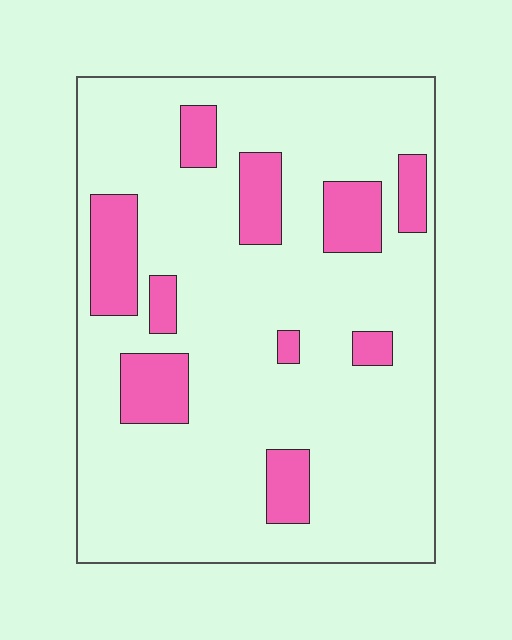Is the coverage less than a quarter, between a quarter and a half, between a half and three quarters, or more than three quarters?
Less than a quarter.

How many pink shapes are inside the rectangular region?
10.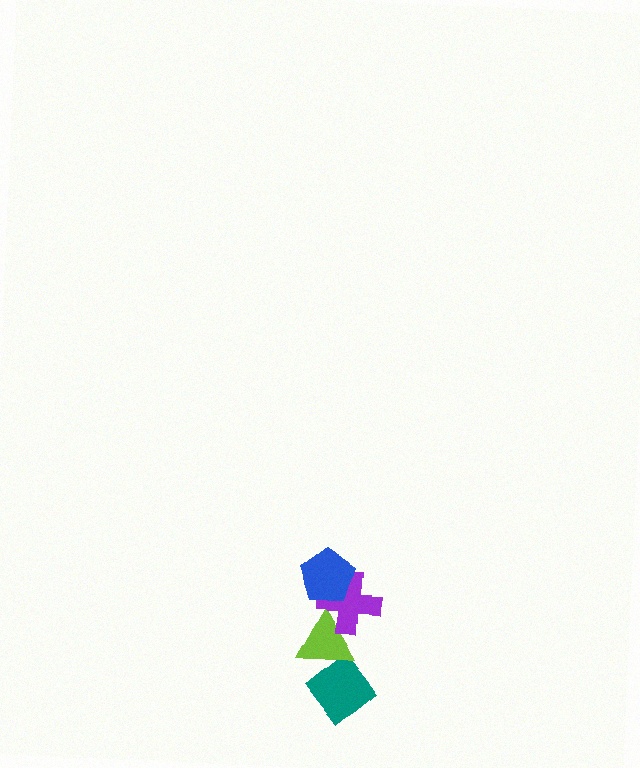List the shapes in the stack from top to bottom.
From top to bottom: the blue pentagon, the purple cross, the lime triangle, the teal diamond.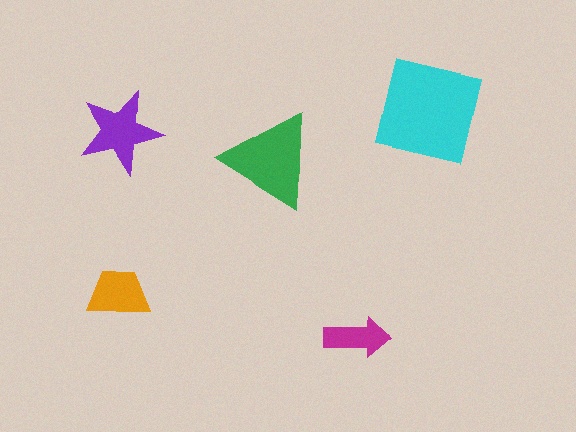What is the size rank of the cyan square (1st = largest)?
1st.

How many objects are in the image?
There are 5 objects in the image.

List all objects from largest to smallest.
The cyan square, the green triangle, the purple star, the orange trapezoid, the magenta arrow.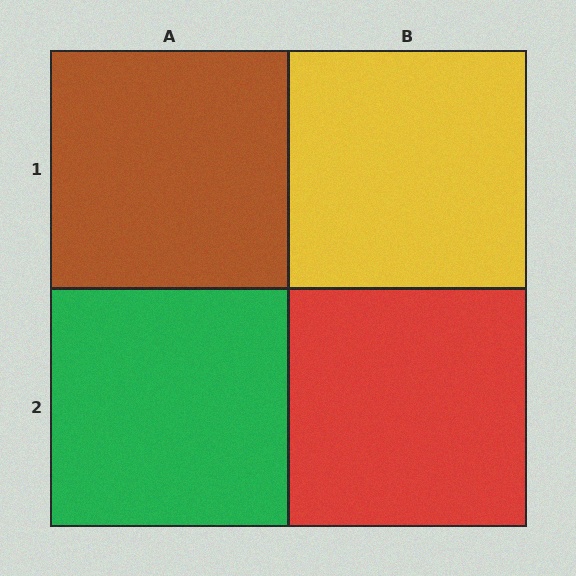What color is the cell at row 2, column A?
Green.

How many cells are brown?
1 cell is brown.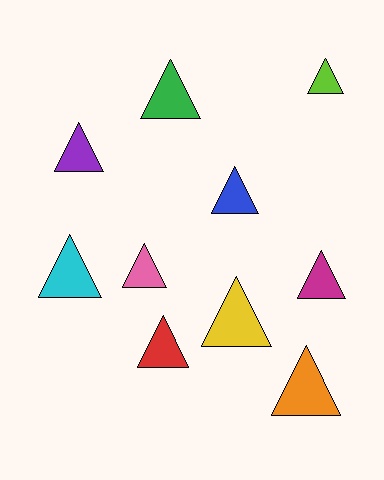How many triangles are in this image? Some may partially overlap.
There are 10 triangles.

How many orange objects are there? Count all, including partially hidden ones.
There is 1 orange object.